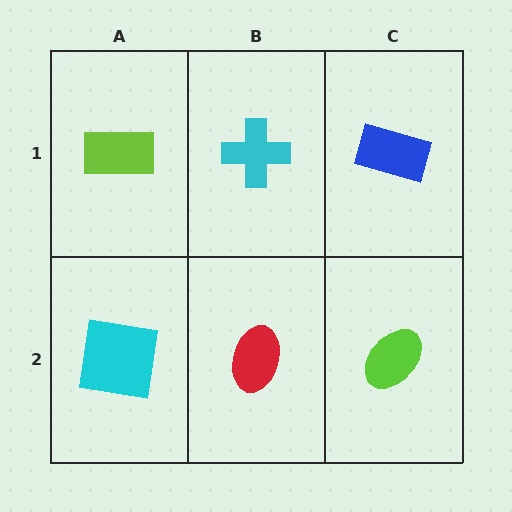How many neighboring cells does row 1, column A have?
2.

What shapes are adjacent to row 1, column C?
A lime ellipse (row 2, column C), a cyan cross (row 1, column B).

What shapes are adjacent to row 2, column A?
A lime rectangle (row 1, column A), a red ellipse (row 2, column B).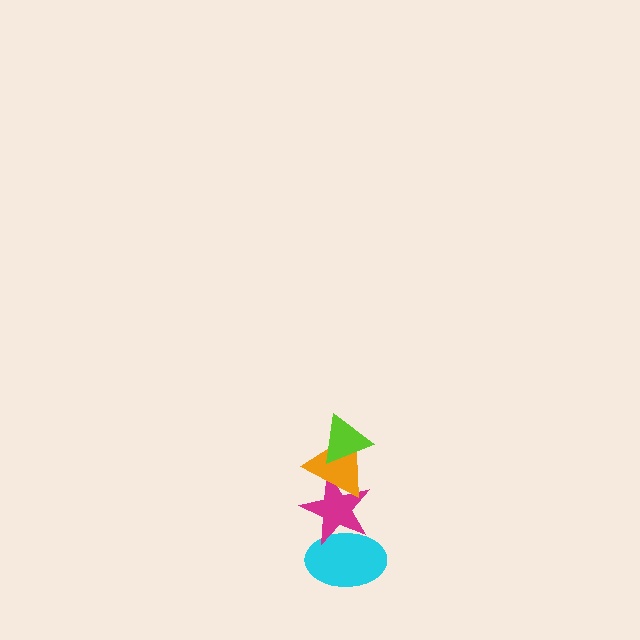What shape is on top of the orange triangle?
The lime triangle is on top of the orange triangle.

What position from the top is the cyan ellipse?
The cyan ellipse is 4th from the top.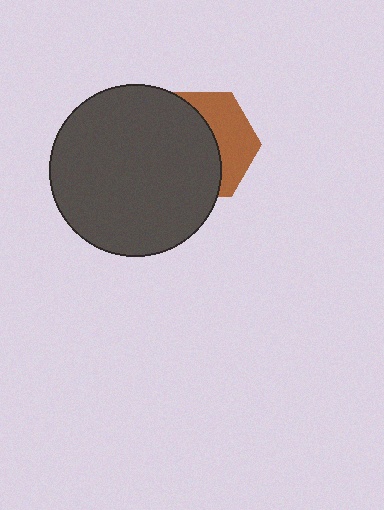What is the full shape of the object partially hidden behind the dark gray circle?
The partially hidden object is a brown hexagon.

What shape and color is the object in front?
The object in front is a dark gray circle.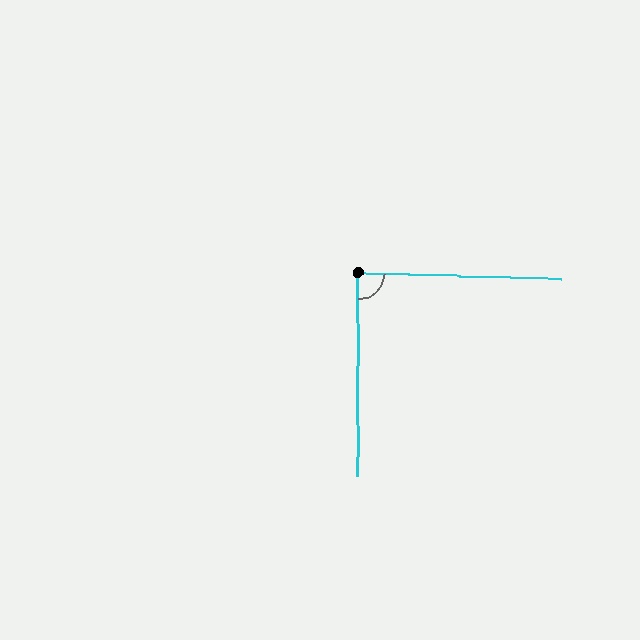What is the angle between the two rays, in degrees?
Approximately 88 degrees.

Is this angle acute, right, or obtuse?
It is approximately a right angle.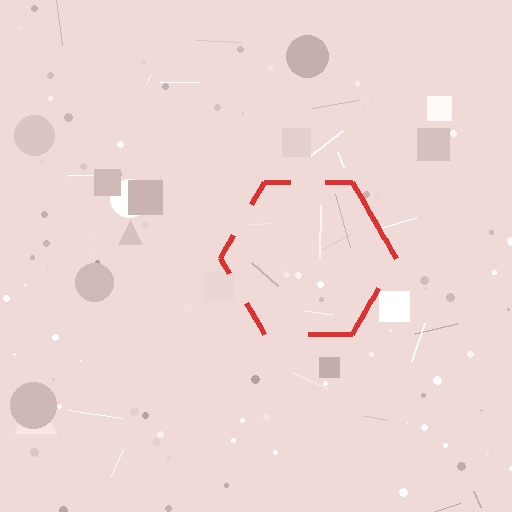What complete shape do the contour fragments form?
The contour fragments form a hexagon.